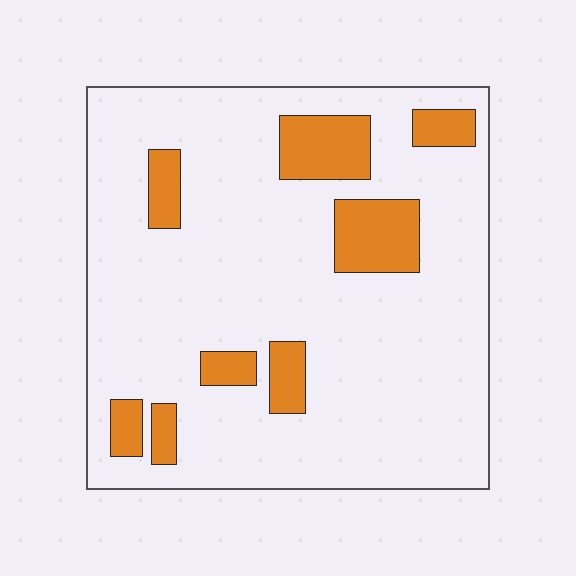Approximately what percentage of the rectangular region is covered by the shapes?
Approximately 15%.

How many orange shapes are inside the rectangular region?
8.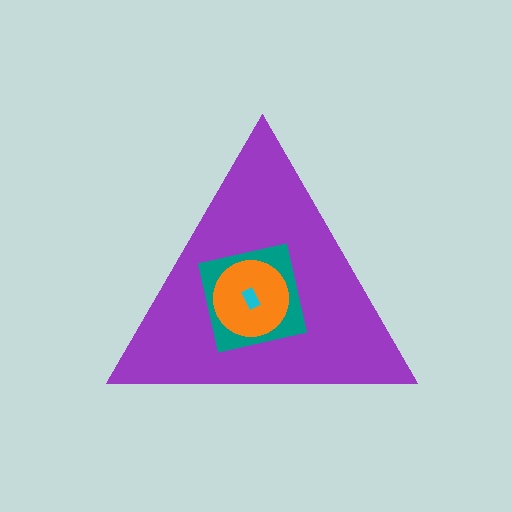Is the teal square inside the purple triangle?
Yes.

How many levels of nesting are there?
4.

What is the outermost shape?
The purple triangle.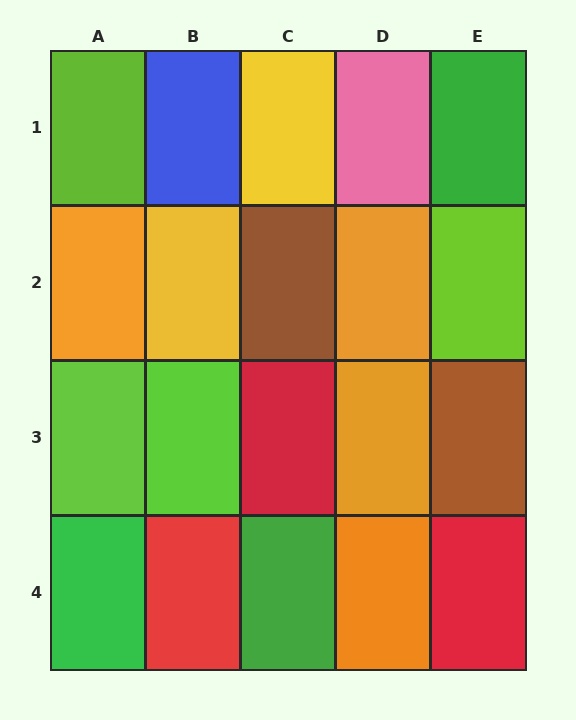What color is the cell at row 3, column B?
Lime.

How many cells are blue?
1 cell is blue.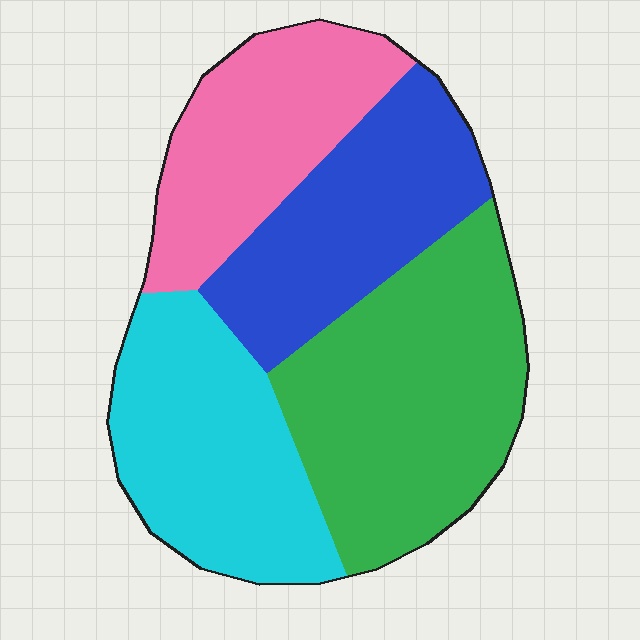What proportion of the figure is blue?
Blue takes up about one fifth (1/5) of the figure.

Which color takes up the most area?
Green, at roughly 30%.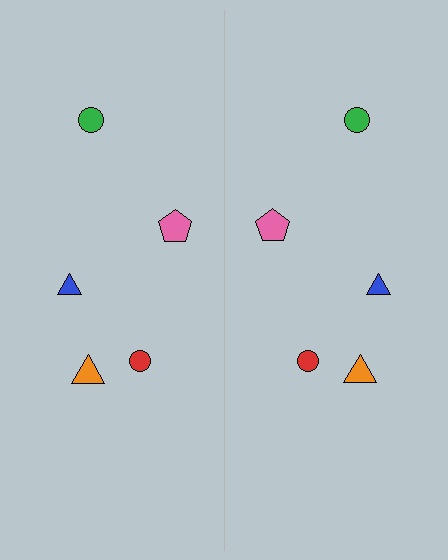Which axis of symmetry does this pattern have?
The pattern has a vertical axis of symmetry running through the center of the image.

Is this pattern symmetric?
Yes, this pattern has bilateral (reflection) symmetry.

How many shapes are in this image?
There are 10 shapes in this image.